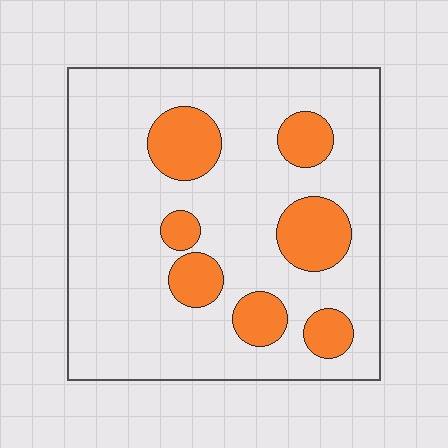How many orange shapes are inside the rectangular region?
7.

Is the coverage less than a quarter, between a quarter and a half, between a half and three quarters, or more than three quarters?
Less than a quarter.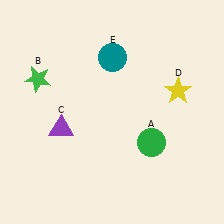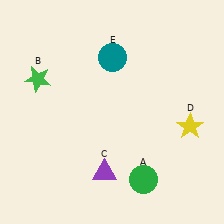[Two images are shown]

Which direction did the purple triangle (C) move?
The purple triangle (C) moved down.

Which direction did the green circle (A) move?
The green circle (A) moved down.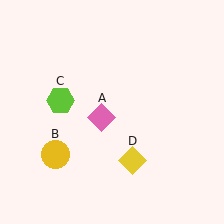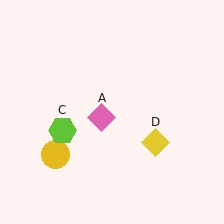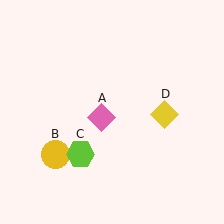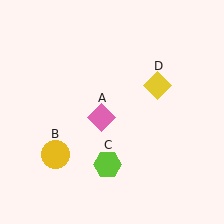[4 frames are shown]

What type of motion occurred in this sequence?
The lime hexagon (object C), yellow diamond (object D) rotated counterclockwise around the center of the scene.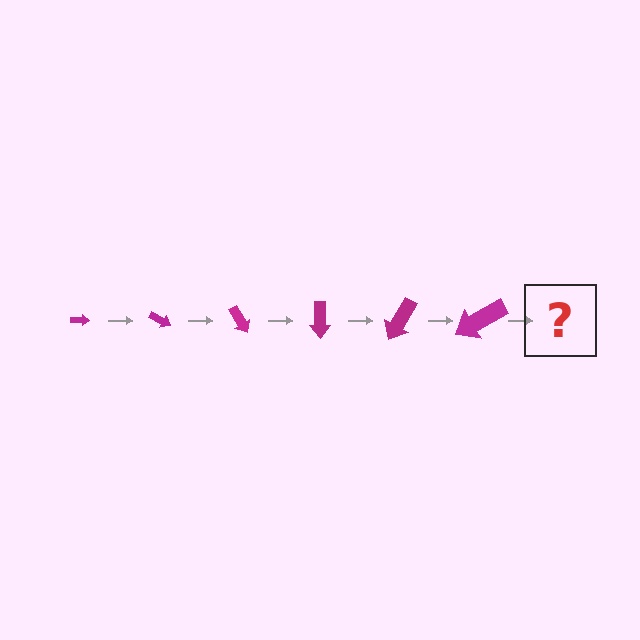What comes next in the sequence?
The next element should be an arrow, larger than the previous one and rotated 180 degrees from the start.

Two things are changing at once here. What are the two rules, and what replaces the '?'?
The two rules are that the arrow grows larger each step and it rotates 30 degrees each step. The '?' should be an arrow, larger than the previous one and rotated 180 degrees from the start.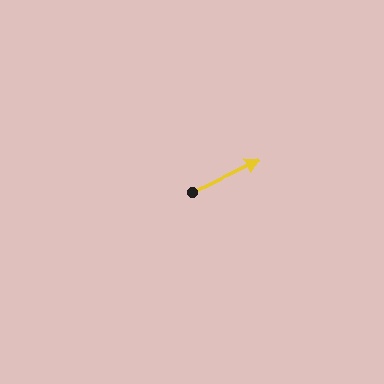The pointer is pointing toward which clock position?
Roughly 2 o'clock.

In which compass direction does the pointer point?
Northeast.